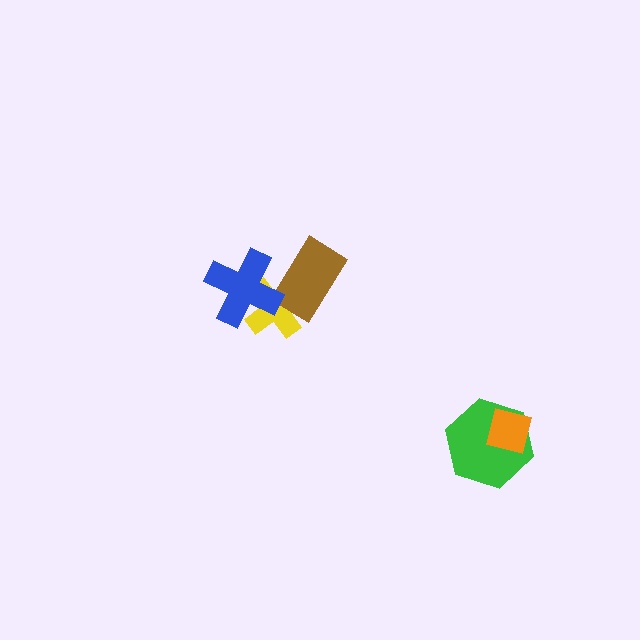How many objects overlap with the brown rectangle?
2 objects overlap with the brown rectangle.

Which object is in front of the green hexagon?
The orange square is in front of the green hexagon.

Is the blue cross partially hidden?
No, no other shape covers it.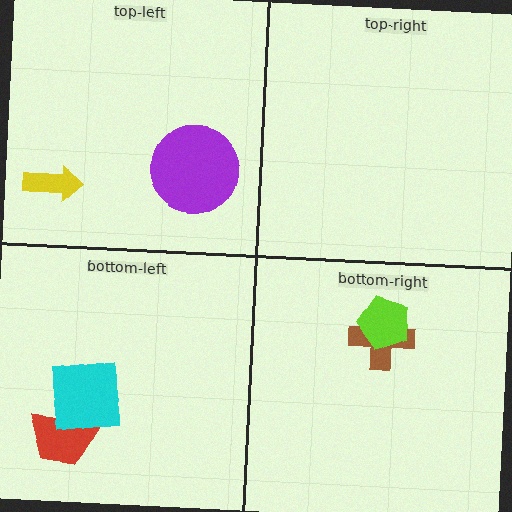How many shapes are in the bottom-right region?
2.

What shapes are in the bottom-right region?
The brown cross, the lime pentagon.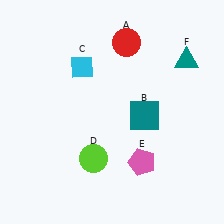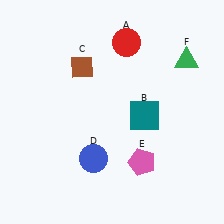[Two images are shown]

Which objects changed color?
C changed from cyan to brown. D changed from lime to blue. F changed from teal to green.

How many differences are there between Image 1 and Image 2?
There are 3 differences between the two images.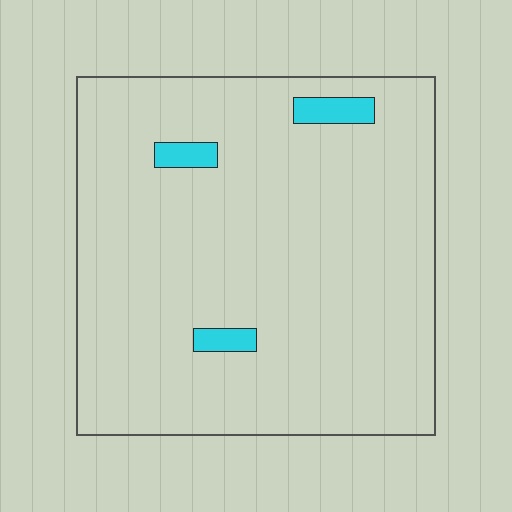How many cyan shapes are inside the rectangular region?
3.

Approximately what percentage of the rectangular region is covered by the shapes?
Approximately 5%.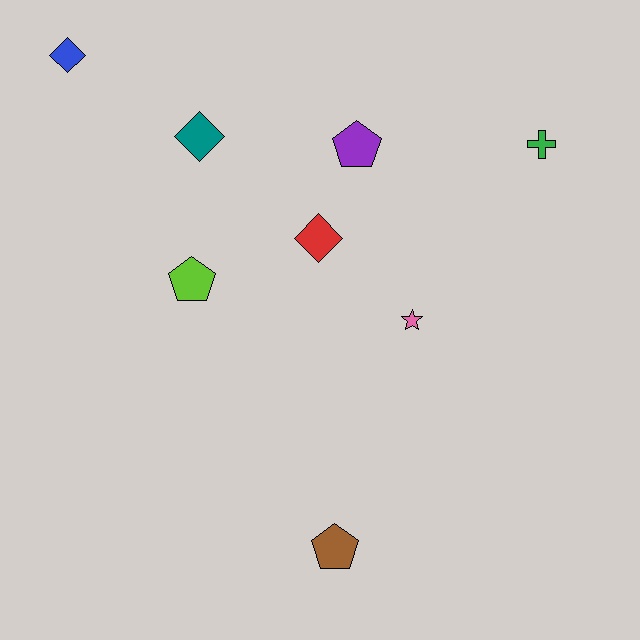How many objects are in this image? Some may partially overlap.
There are 8 objects.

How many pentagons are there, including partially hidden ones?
There are 3 pentagons.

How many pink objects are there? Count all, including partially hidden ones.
There is 1 pink object.